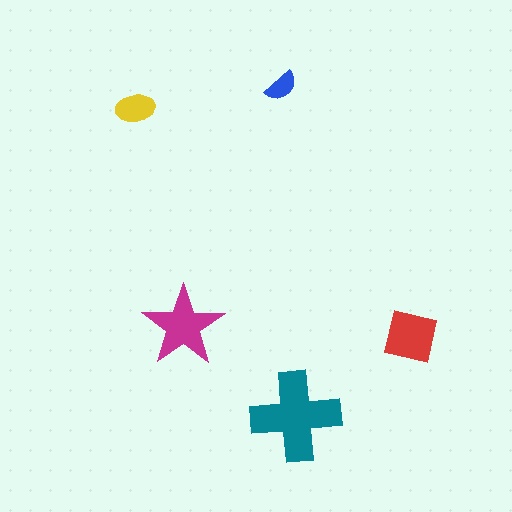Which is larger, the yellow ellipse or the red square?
The red square.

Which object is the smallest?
The blue semicircle.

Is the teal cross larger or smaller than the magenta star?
Larger.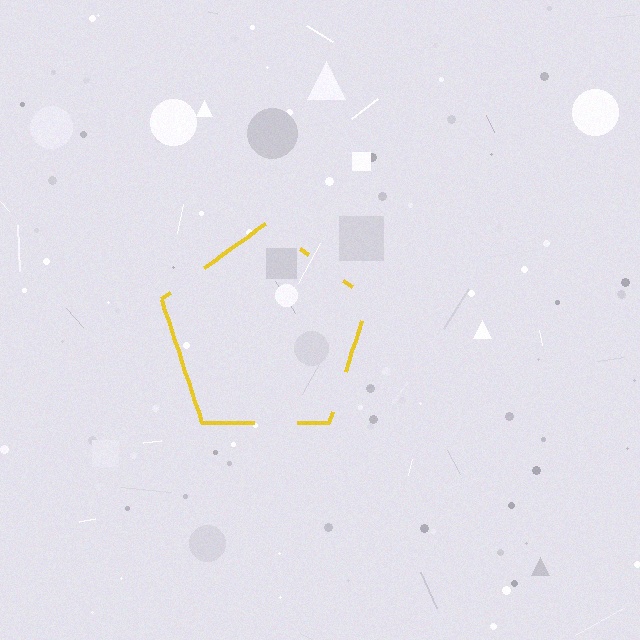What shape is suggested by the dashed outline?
The dashed outline suggests a pentagon.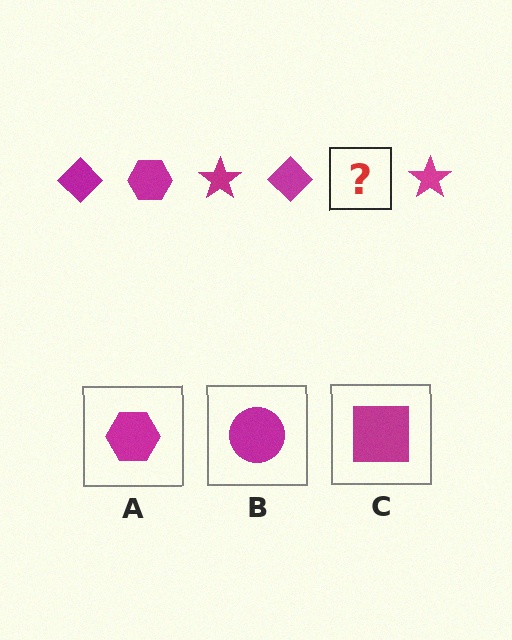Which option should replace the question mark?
Option A.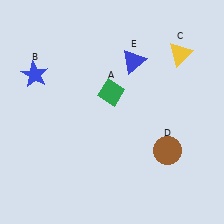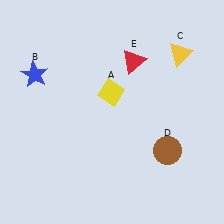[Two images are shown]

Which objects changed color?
A changed from green to yellow. E changed from blue to red.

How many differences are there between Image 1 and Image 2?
There are 2 differences between the two images.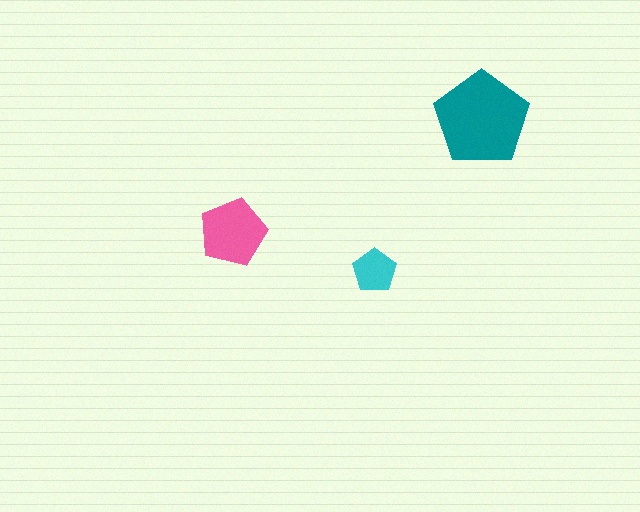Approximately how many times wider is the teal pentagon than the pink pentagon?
About 1.5 times wider.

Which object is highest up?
The teal pentagon is topmost.